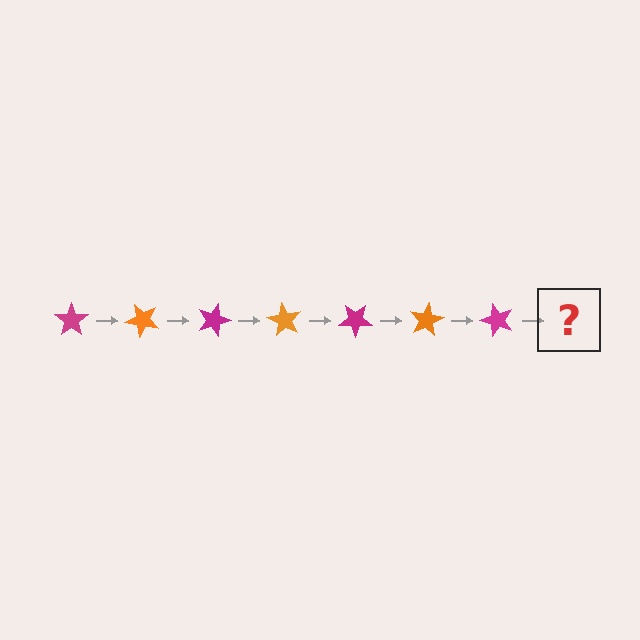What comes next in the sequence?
The next element should be an orange star, rotated 315 degrees from the start.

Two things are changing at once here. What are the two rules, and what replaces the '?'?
The two rules are that it rotates 45 degrees each step and the color cycles through magenta and orange. The '?' should be an orange star, rotated 315 degrees from the start.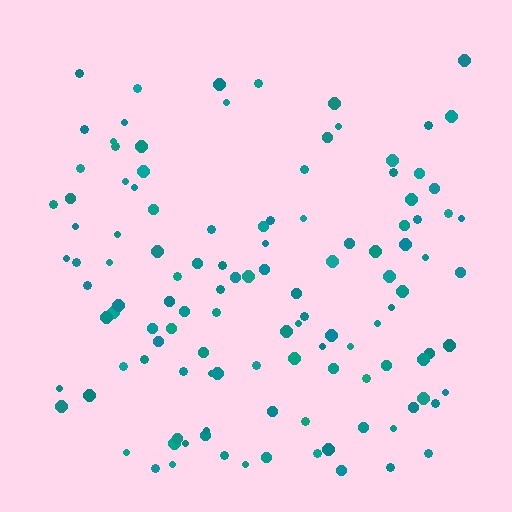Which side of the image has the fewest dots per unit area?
The top.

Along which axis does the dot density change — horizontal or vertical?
Vertical.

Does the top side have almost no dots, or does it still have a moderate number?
Still a moderate number, just noticeably fewer than the bottom.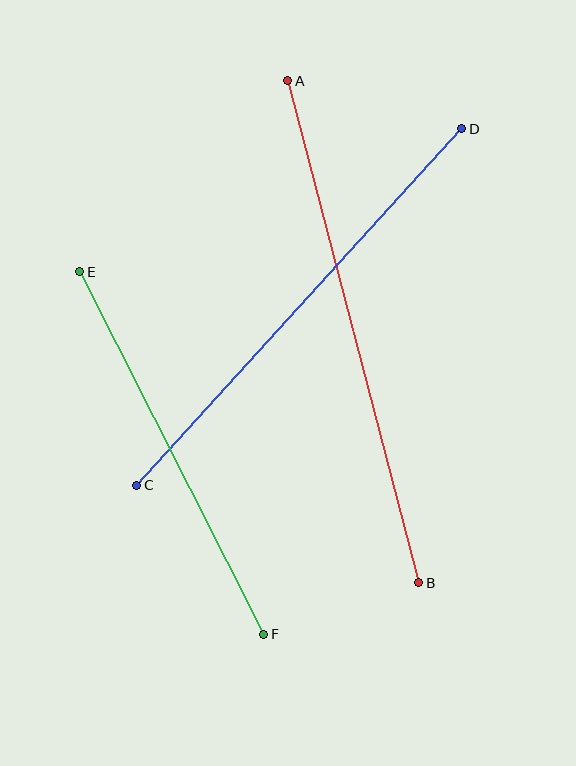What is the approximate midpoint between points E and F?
The midpoint is at approximately (172, 453) pixels.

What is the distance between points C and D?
The distance is approximately 482 pixels.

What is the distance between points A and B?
The distance is approximately 519 pixels.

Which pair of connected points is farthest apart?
Points A and B are farthest apart.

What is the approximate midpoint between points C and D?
The midpoint is at approximately (299, 307) pixels.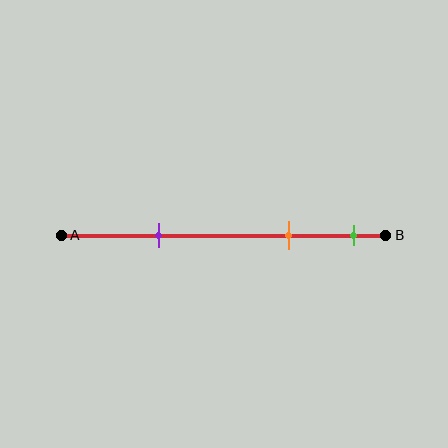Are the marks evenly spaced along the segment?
No, the marks are not evenly spaced.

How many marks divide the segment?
There are 3 marks dividing the segment.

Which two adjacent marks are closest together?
The orange and green marks are the closest adjacent pair.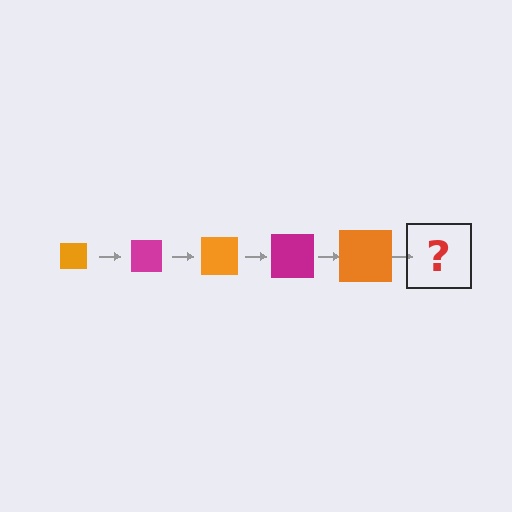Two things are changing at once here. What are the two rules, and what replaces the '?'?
The two rules are that the square grows larger each step and the color cycles through orange and magenta. The '?' should be a magenta square, larger than the previous one.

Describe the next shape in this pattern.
It should be a magenta square, larger than the previous one.